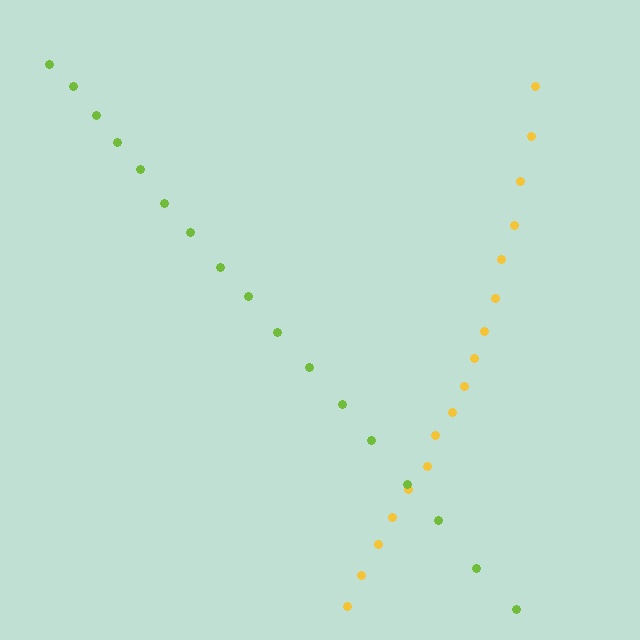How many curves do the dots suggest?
There are 2 distinct paths.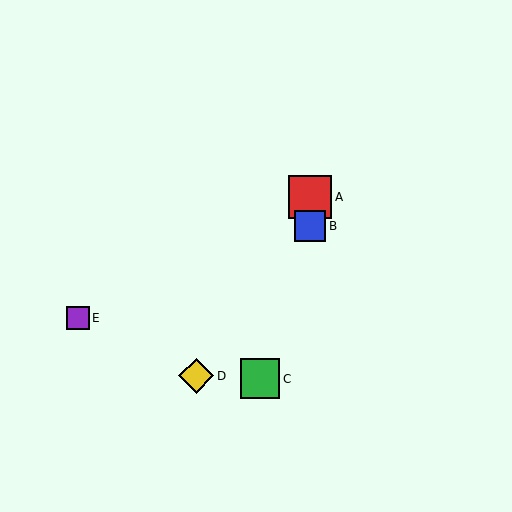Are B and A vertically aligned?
Yes, both are at x≈310.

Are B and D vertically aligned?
No, B is at x≈310 and D is at x≈196.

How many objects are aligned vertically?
2 objects (A, B) are aligned vertically.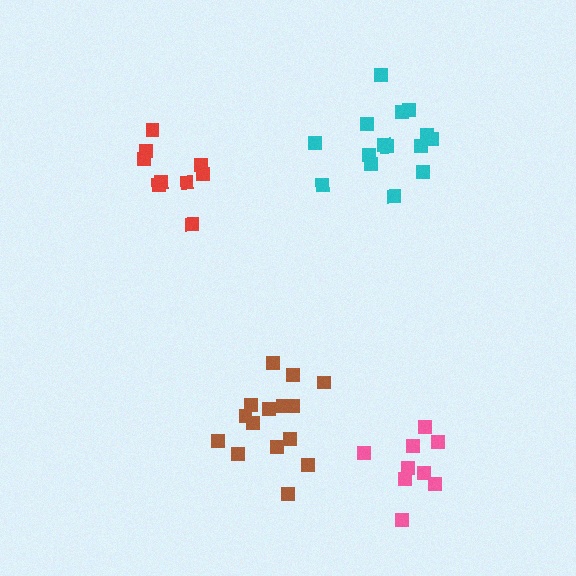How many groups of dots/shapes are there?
There are 4 groups.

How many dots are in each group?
Group 1: 15 dots, Group 2: 9 dots, Group 3: 10 dots, Group 4: 15 dots (49 total).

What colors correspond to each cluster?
The clusters are colored: cyan, pink, red, brown.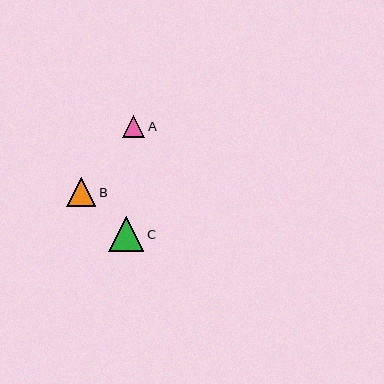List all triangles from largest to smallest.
From largest to smallest: C, B, A.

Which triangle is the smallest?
Triangle A is the smallest with a size of approximately 22 pixels.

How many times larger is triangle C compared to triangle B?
Triangle C is approximately 1.2 times the size of triangle B.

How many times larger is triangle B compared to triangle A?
Triangle B is approximately 1.3 times the size of triangle A.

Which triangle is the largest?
Triangle C is the largest with a size of approximately 35 pixels.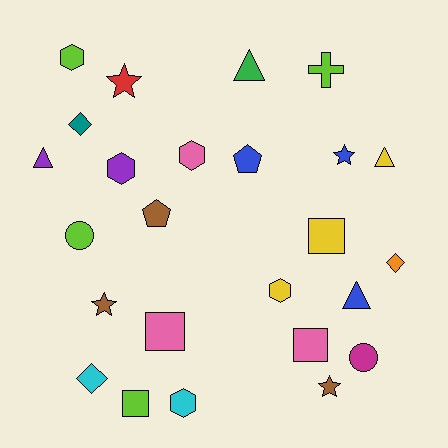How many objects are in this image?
There are 25 objects.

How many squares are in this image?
There are 4 squares.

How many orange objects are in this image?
There is 1 orange object.